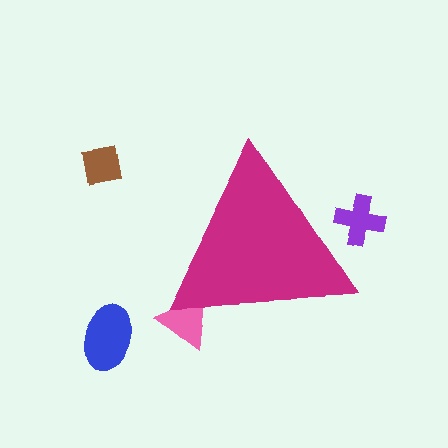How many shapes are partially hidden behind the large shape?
2 shapes are partially hidden.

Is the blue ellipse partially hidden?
No, the blue ellipse is fully visible.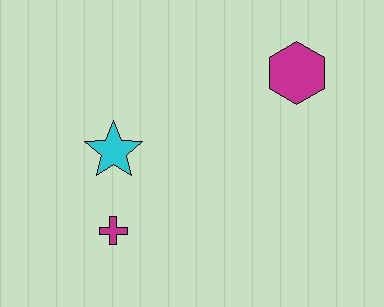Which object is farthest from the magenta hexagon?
The magenta cross is farthest from the magenta hexagon.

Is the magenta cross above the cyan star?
No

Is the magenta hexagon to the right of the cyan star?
Yes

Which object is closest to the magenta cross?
The cyan star is closest to the magenta cross.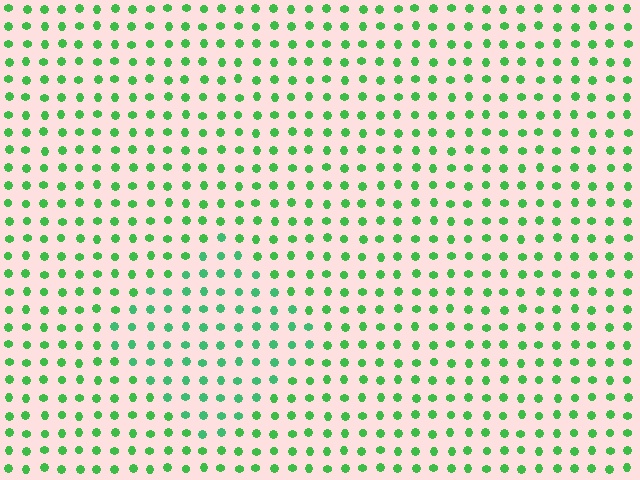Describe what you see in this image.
The image is filled with small green elements in a uniform arrangement. A diamond-shaped region is visible where the elements are tinted to a slightly different hue, forming a subtle color boundary.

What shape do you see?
I see a diamond.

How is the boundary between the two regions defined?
The boundary is defined purely by a slight shift in hue (about 21 degrees). Spacing, size, and orientation are identical on both sides.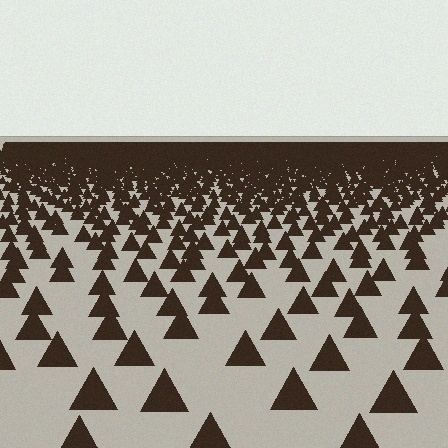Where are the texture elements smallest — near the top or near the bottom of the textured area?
Near the top.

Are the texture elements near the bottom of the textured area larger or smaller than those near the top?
Larger. Near the bottom, elements are closer to the viewer and appear at a bigger on-screen size.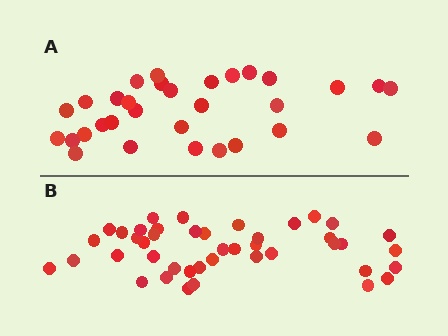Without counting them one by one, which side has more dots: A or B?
Region B (the bottom region) has more dots.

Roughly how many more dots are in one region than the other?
Region B has roughly 12 or so more dots than region A.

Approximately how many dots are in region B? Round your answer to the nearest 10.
About 40 dots. (The exact count is 43, which rounds to 40.)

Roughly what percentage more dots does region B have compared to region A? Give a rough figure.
About 40% more.